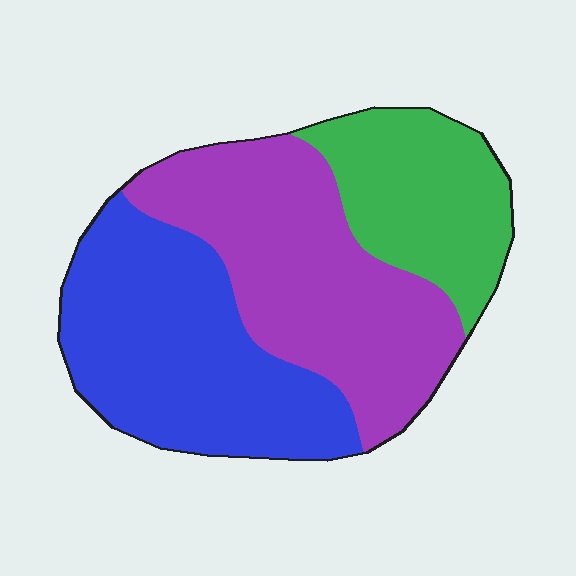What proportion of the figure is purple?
Purple covers 39% of the figure.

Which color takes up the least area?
Green, at roughly 25%.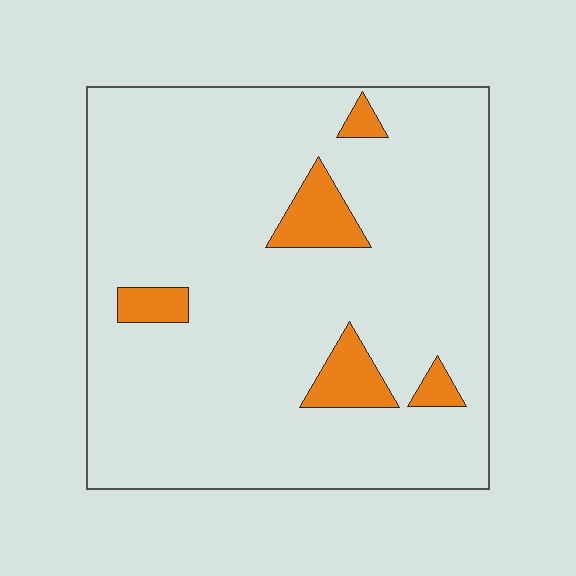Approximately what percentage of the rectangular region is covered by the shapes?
Approximately 10%.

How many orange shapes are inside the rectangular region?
5.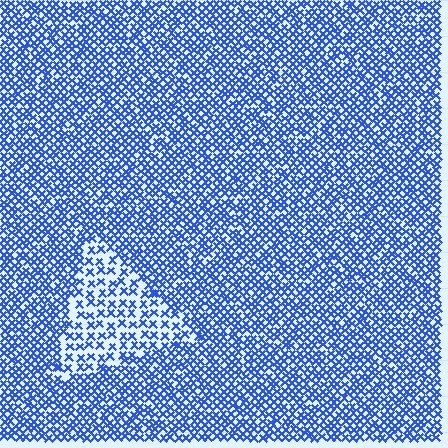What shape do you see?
I see a triangle.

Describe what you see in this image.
The image contains small blue elements arranged at two different densities. A triangle-shaped region is visible where the elements are less densely packed than the surrounding area.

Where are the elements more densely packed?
The elements are more densely packed outside the triangle boundary.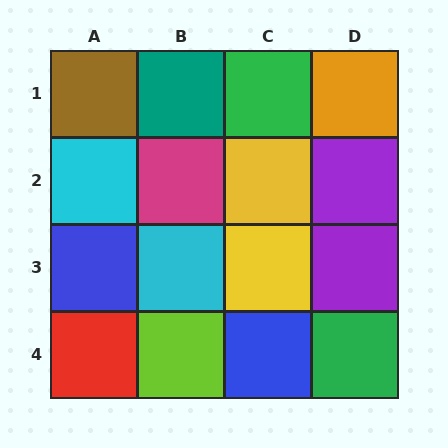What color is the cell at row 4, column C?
Blue.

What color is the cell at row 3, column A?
Blue.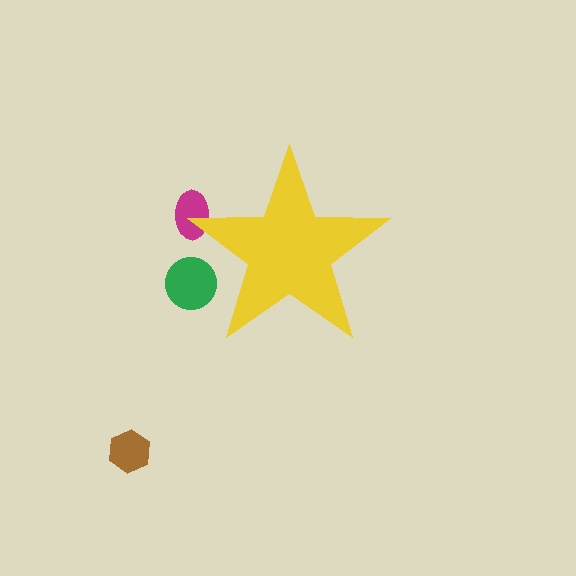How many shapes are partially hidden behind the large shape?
2 shapes are partially hidden.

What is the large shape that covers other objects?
A yellow star.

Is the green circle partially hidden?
Yes, the green circle is partially hidden behind the yellow star.